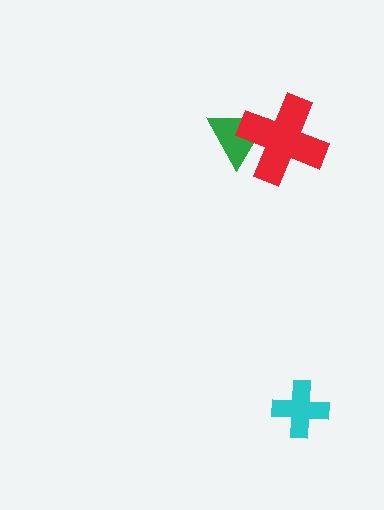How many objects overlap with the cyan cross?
0 objects overlap with the cyan cross.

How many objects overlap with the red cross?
1 object overlaps with the red cross.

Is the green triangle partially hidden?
Yes, it is partially covered by another shape.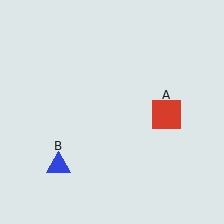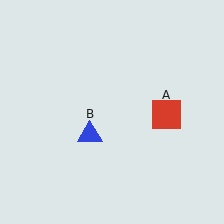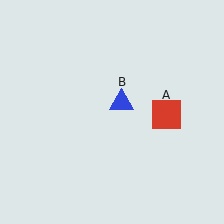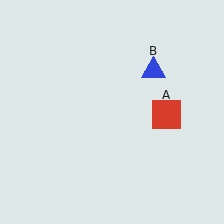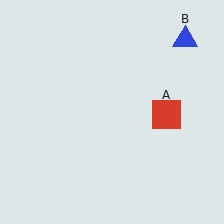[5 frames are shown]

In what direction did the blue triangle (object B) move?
The blue triangle (object B) moved up and to the right.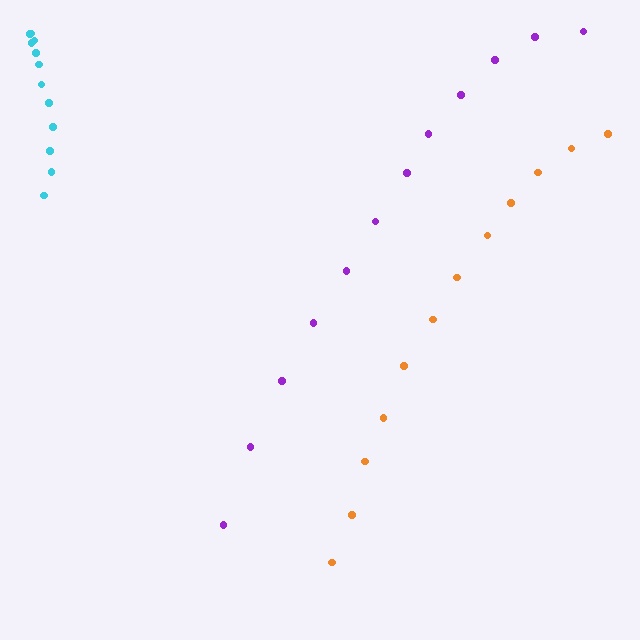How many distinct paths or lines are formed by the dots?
There are 3 distinct paths.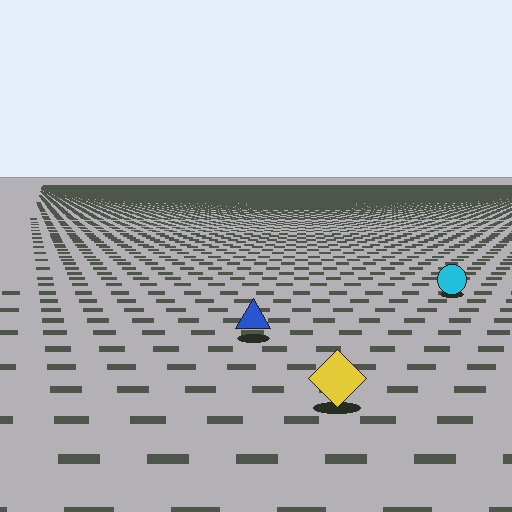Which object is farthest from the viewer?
The cyan circle is farthest from the viewer. It appears smaller and the ground texture around it is denser.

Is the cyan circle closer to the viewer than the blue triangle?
No. The blue triangle is closer — you can tell from the texture gradient: the ground texture is coarser near it.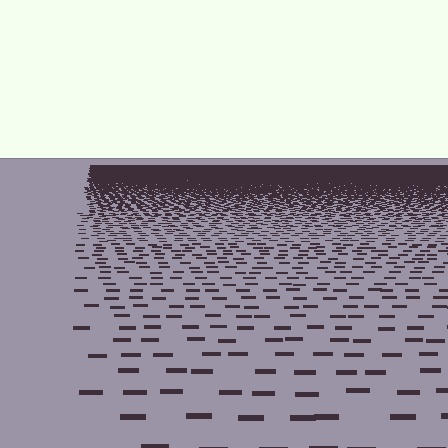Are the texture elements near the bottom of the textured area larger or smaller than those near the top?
Larger. Near the bottom, elements are closer to the viewer and appear at a bigger on-screen size.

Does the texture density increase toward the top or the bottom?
Density increases toward the top.